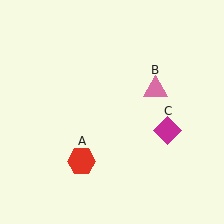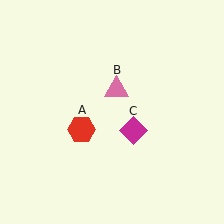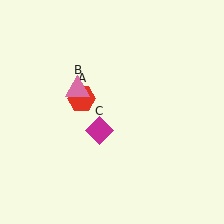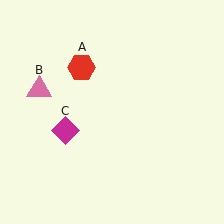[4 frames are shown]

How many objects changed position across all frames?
3 objects changed position: red hexagon (object A), pink triangle (object B), magenta diamond (object C).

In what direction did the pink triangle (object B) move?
The pink triangle (object B) moved left.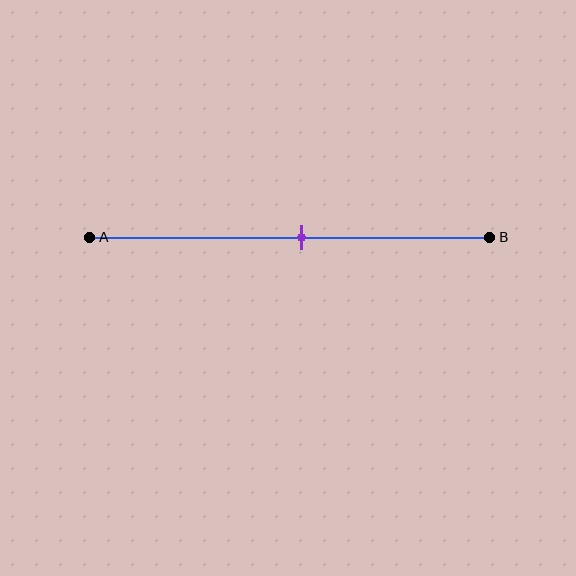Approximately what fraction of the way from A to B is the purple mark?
The purple mark is approximately 55% of the way from A to B.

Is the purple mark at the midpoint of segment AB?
Yes, the mark is approximately at the midpoint.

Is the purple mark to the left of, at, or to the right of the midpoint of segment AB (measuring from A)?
The purple mark is approximately at the midpoint of segment AB.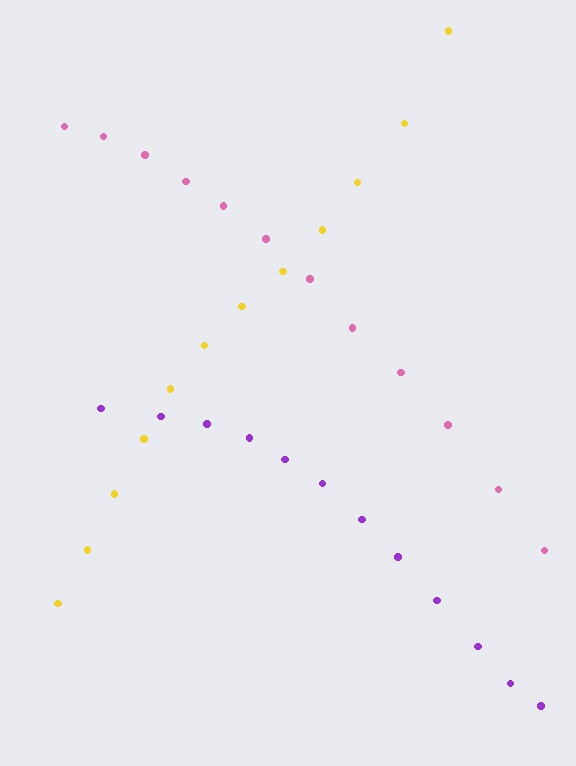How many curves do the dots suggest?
There are 3 distinct paths.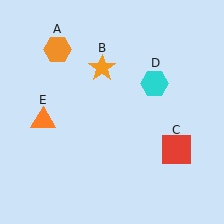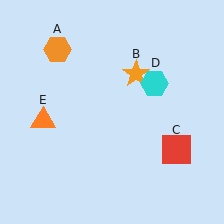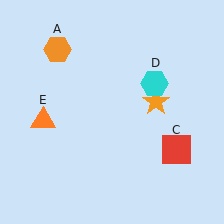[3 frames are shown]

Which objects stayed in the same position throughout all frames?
Orange hexagon (object A) and red square (object C) and cyan hexagon (object D) and orange triangle (object E) remained stationary.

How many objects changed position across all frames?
1 object changed position: orange star (object B).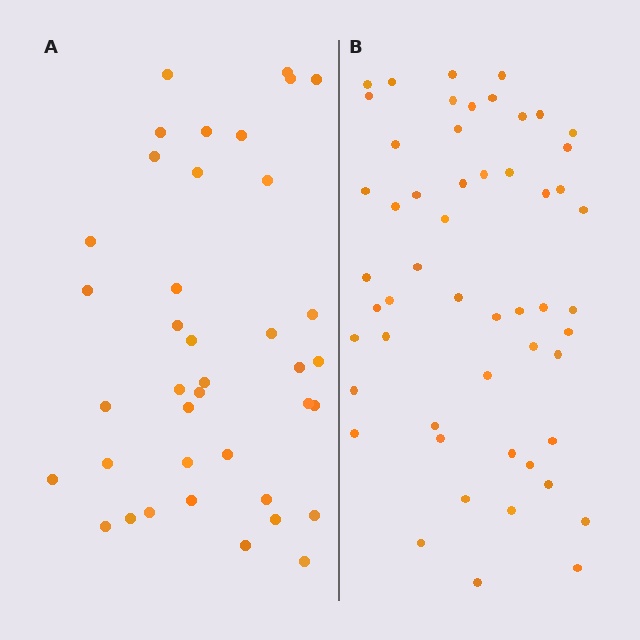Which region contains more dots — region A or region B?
Region B (the right region) has more dots.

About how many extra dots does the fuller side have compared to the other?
Region B has approximately 15 more dots than region A.